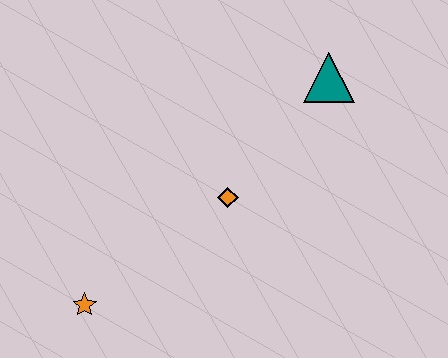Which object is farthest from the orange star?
The teal triangle is farthest from the orange star.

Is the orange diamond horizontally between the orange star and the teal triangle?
Yes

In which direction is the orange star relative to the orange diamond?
The orange star is to the left of the orange diamond.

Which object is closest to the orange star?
The orange diamond is closest to the orange star.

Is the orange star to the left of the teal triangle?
Yes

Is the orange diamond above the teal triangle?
No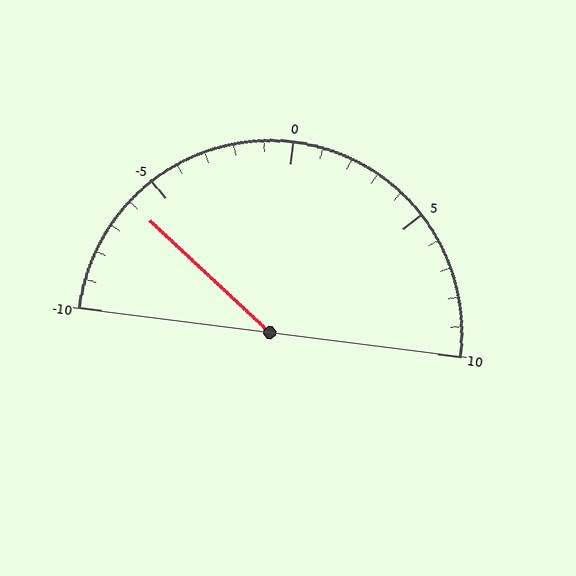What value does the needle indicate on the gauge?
The needle indicates approximately -6.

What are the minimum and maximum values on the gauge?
The gauge ranges from -10 to 10.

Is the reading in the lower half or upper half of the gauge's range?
The reading is in the lower half of the range (-10 to 10).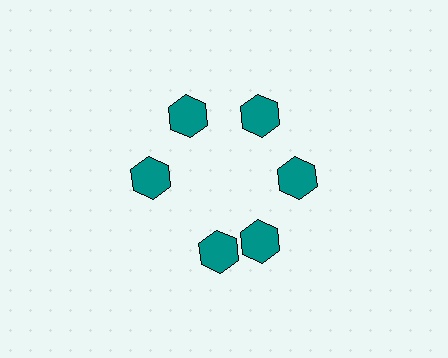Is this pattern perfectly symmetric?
No. The 6 teal hexagons are arranged in a ring, but one element near the 7 o'clock position is rotated out of alignment along the ring, breaking the 6-fold rotational symmetry.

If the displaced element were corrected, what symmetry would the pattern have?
It would have 6-fold rotational symmetry — the pattern would map onto itself every 60 degrees.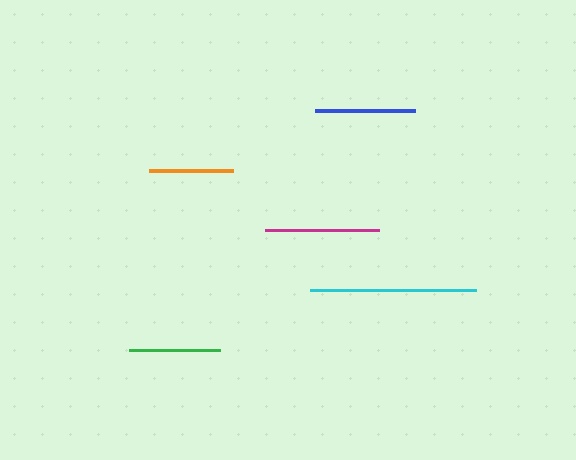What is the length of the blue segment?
The blue segment is approximately 100 pixels long.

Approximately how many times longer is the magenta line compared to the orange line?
The magenta line is approximately 1.4 times the length of the orange line.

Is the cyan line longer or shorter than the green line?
The cyan line is longer than the green line.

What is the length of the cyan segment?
The cyan segment is approximately 165 pixels long.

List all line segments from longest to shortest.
From longest to shortest: cyan, magenta, blue, green, orange.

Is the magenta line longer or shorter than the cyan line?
The cyan line is longer than the magenta line.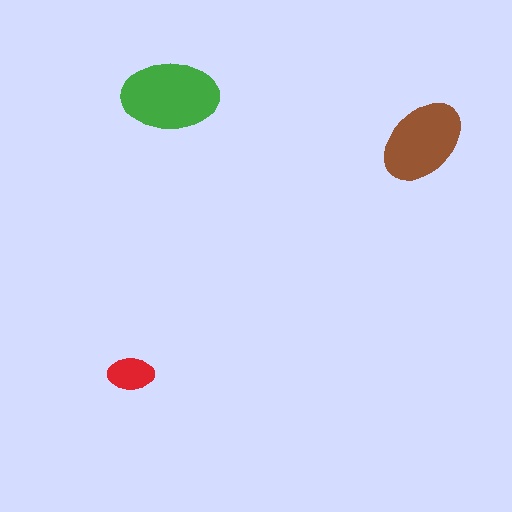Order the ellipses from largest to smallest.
the green one, the brown one, the red one.